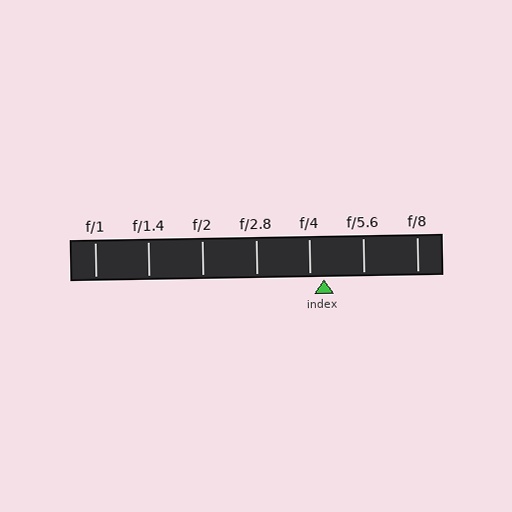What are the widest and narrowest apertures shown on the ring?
The widest aperture shown is f/1 and the narrowest is f/8.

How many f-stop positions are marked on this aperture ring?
There are 7 f-stop positions marked.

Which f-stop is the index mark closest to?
The index mark is closest to f/4.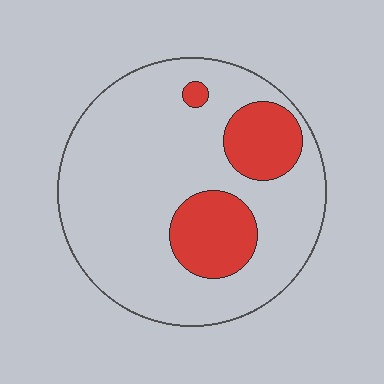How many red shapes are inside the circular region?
3.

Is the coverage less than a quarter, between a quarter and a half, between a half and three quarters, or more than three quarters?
Less than a quarter.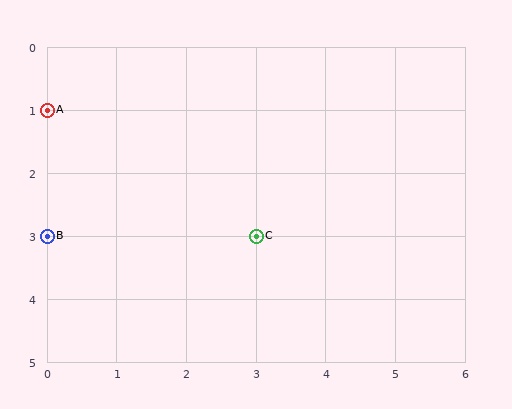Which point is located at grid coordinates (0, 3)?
Point B is at (0, 3).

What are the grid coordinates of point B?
Point B is at grid coordinates (0, 3).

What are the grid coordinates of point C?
Point C is at grid coordinates (3, 3).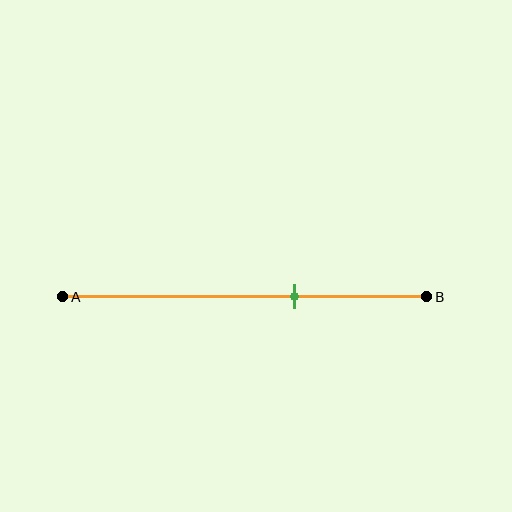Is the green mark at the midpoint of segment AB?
No, the mark is at about 65% from A, not at the 50% midpoint.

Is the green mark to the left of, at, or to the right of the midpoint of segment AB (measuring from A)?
The green mark is to the right of the midpoint of segment AB.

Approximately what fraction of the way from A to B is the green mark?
The green mark is approximately 65% of the way from A to B.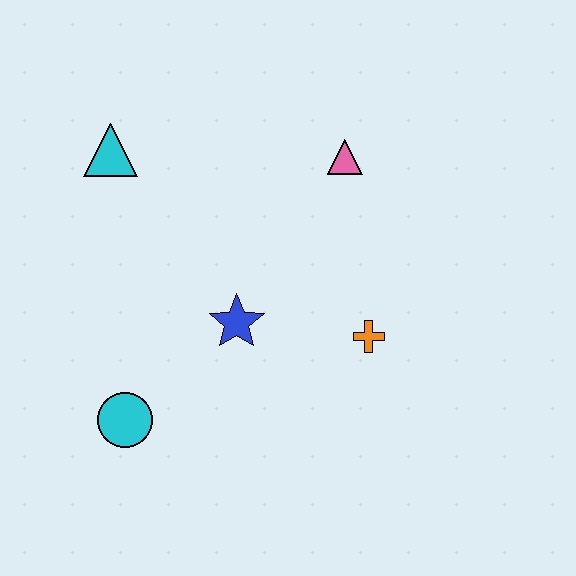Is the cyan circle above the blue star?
No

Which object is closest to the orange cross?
The blue star is closest to the orange cross.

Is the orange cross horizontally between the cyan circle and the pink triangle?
No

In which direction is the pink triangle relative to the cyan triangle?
The pink triangle is to the right of the cyan triangle.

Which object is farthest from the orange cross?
The cyan triangle is farthest from the orange cross.